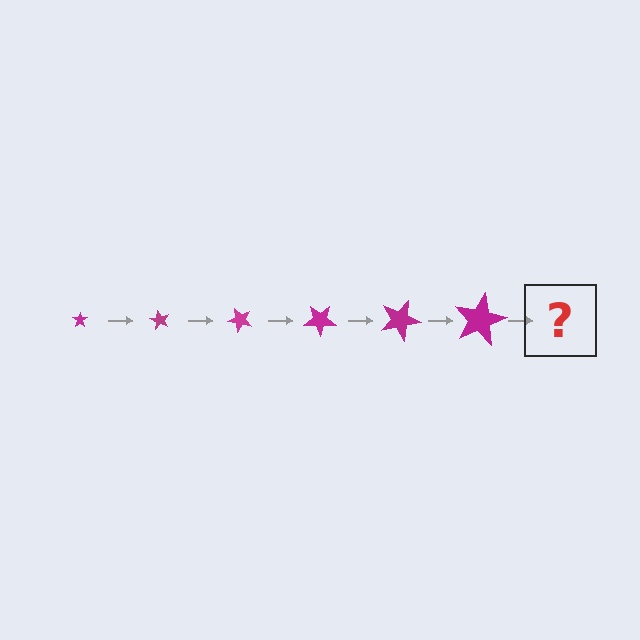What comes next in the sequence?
The next element should be a star, larger than the previous one and rotated 360 degrees from the start.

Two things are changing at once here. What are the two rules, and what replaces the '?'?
The two rules are that the star grows larger each step and it rotates 60 degrees each step. The '?' should be a star, larger than the previous one and rotated 360 degrees from the start.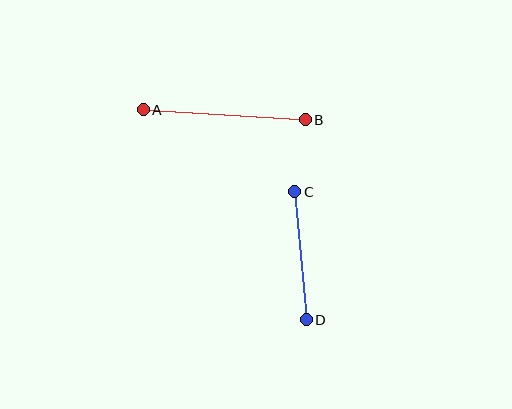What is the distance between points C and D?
The distance is approximately 129 pixels.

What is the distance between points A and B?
The distance is approximately 162 pixels.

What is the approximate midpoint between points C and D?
The midpoint is at approximately (300, 256) pixels.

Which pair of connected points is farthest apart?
Points A and B are farthest apart.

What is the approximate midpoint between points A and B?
The midpoint is at approximately (224, 115) pixels.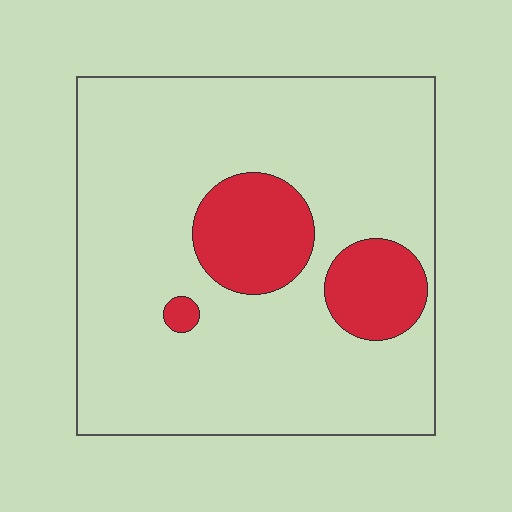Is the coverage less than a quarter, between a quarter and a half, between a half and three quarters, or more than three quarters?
Less than a quarter.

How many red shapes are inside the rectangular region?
3.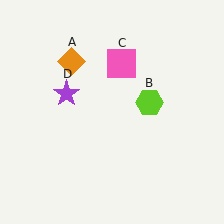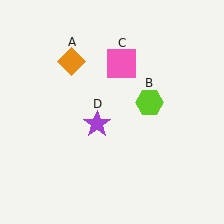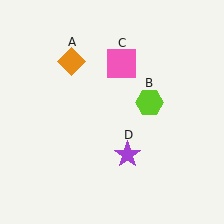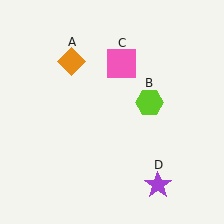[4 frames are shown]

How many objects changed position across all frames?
1 object changed position: purple star (object D).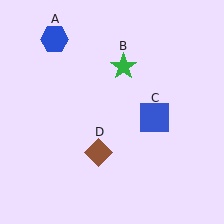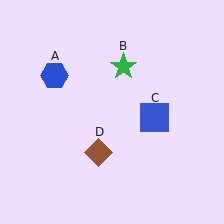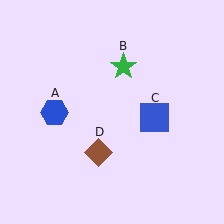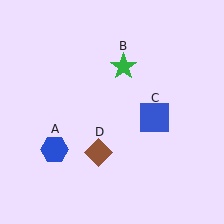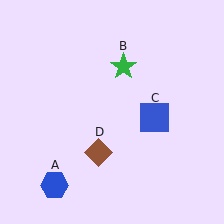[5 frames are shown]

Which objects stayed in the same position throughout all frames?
Green star (object B) and blue square (object C) and brown diamond (object D) remained stationary.